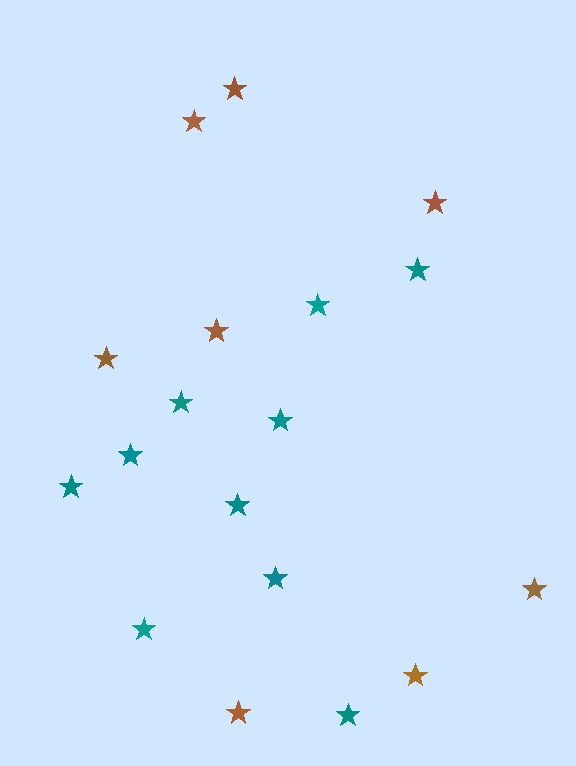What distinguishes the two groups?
There are 2 groups: one group of teal stars (10) and one group of brown stars (8).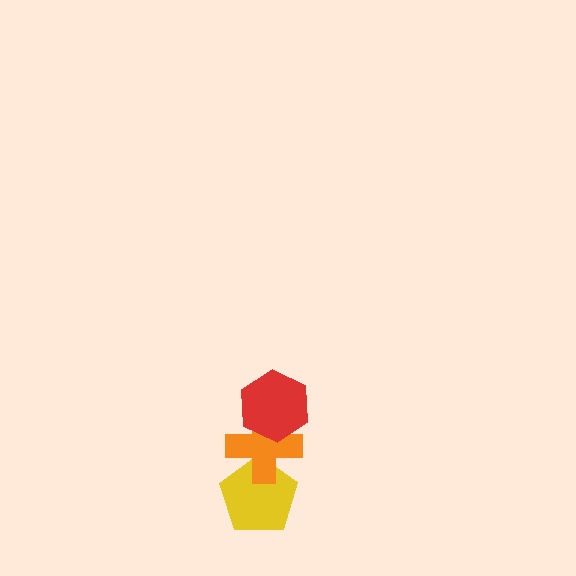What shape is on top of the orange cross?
The red hexagon is on top of the orange cross.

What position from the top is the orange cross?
The orange cross is 2nd from the top.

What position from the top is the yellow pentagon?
The yellow pentagon is 3rd from the top.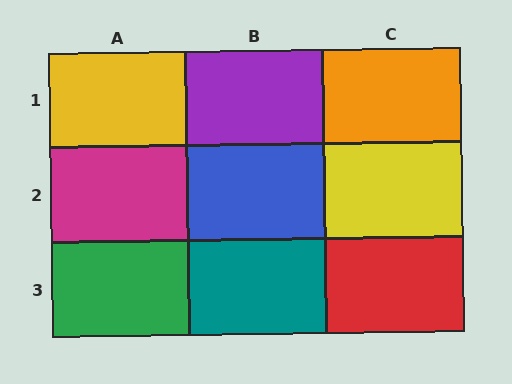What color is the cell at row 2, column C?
Yellow.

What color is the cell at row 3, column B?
Teal.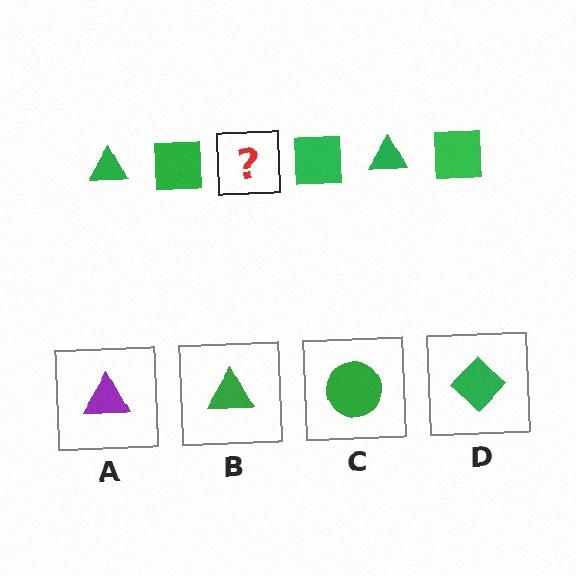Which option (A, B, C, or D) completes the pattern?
B.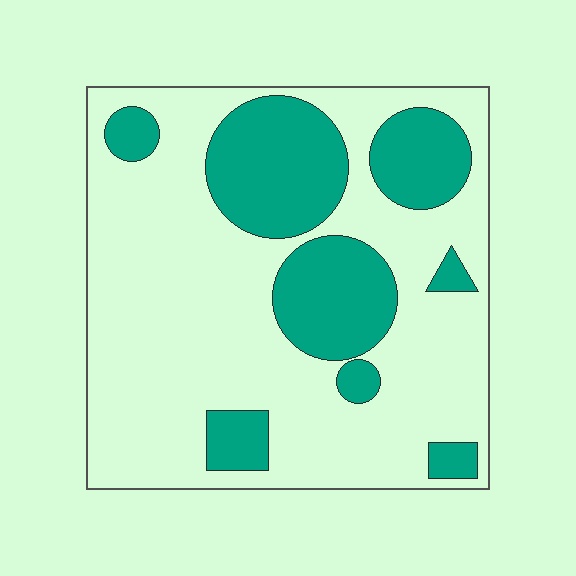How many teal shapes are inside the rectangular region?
8.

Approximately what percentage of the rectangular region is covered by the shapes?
Approximately 30%.